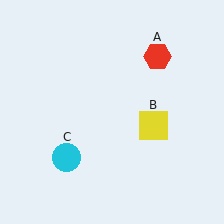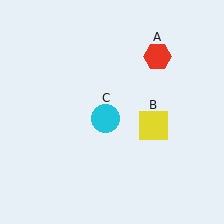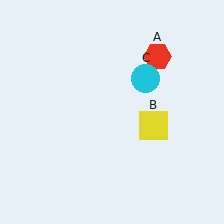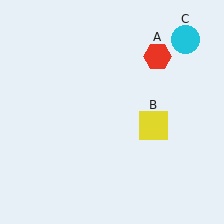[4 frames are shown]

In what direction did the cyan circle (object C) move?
The cyan circle (object C) moved up and to the right.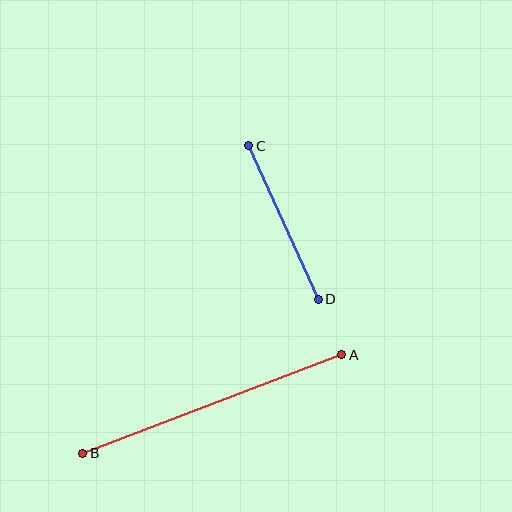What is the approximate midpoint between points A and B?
The midpoint is at approximately (212, 404) pixels.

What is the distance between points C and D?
The distance is approximately 168 pixels.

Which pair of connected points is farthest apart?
Points A and B are farthest apart.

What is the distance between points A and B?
The distance is approximately 277 pixels.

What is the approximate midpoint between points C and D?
The midpoint is at approximately (283, 222) pixels.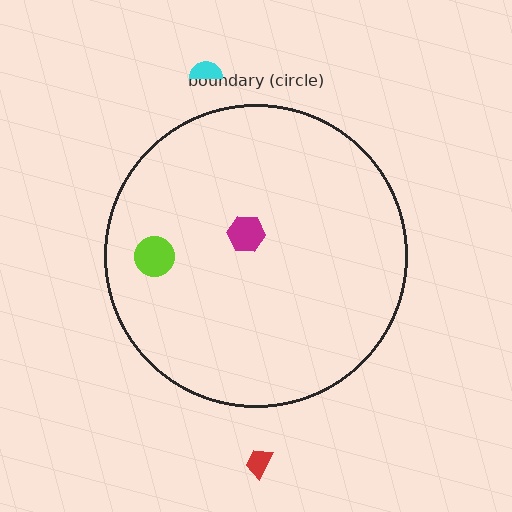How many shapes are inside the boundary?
2 inside, 2 outside.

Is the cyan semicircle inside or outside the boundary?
Outside.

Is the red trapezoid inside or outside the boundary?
Outside.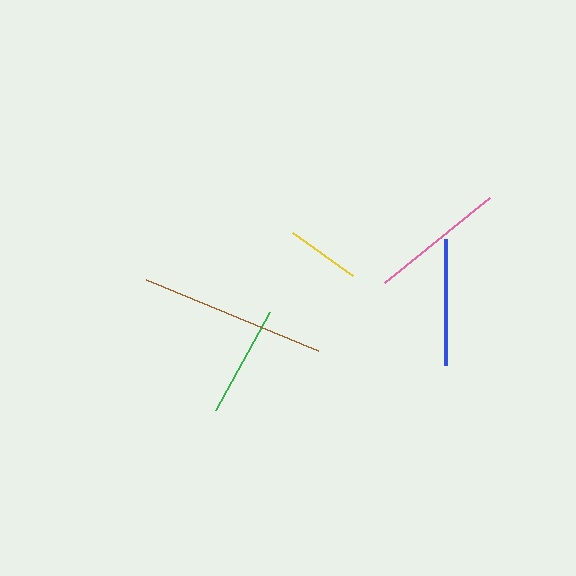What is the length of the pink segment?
The pink segment is approximately 135 pixels long.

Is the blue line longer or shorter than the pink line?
The pink line is longer than the blue line.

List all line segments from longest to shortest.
From longest to shortest: brown, pink, blue, green, yellow.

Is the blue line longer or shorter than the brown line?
The brown line is longer than the blue line.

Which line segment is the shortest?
The yellow line is the shortest at approximately 73 pixels.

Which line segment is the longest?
The brown line is the longest at approximately 187 pixels.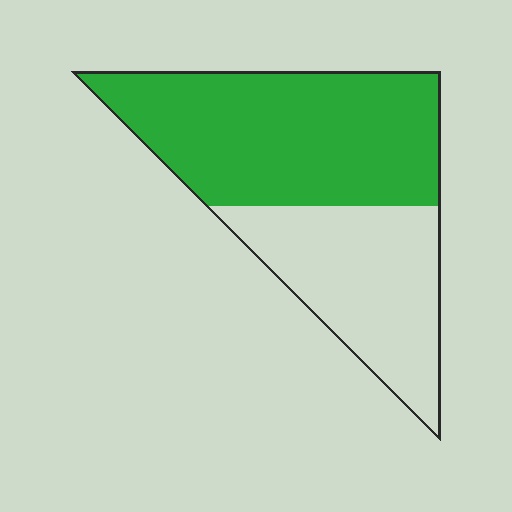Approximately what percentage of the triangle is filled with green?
Approximately 60%.